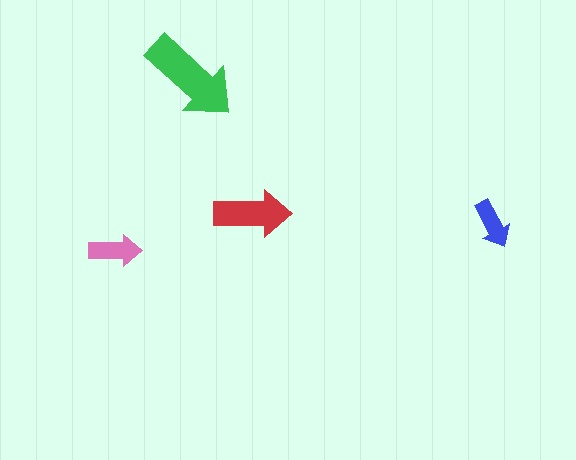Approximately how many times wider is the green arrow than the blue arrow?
About 2 times wider.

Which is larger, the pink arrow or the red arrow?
The red one.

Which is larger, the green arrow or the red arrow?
The green one.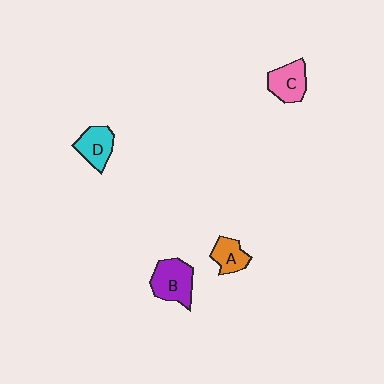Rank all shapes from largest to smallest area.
From largest to smallest: B (purple), C (pink), D (cyan), A (orange).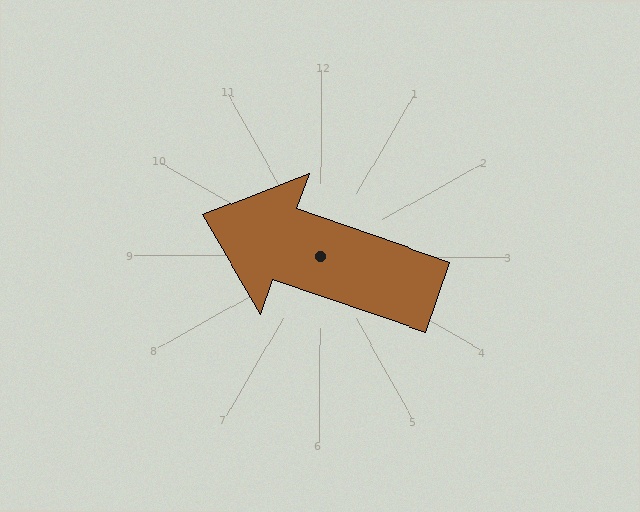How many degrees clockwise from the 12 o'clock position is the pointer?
Approximately 289 degrees.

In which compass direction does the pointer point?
West.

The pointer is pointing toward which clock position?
Roughly 10 o'clock.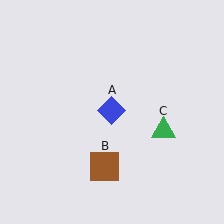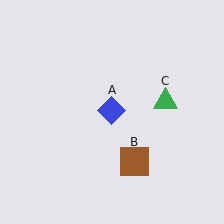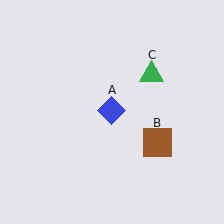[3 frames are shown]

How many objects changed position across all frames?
2 objects changed position: brown square (object B), green triangle (object C).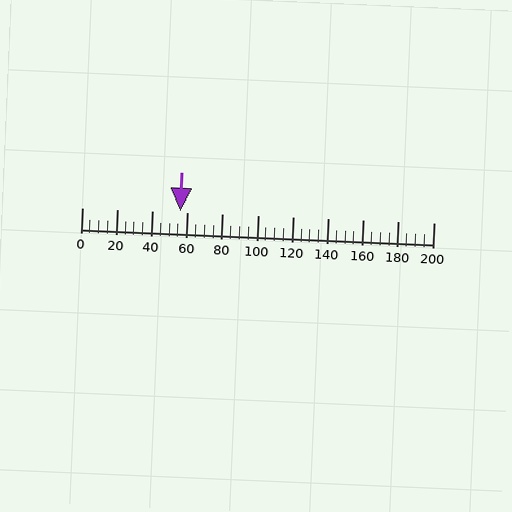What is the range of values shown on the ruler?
The ruler shows values from 0 to 200.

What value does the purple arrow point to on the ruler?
The purple arrow points to approximately 56.